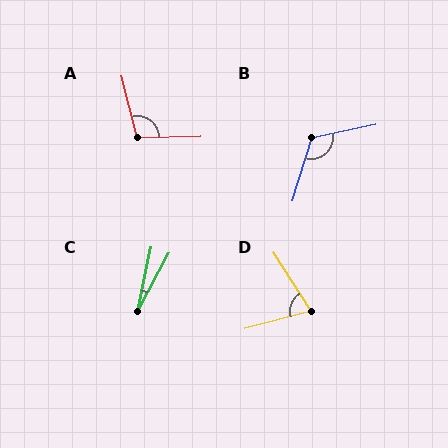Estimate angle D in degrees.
Approximately 73 degrees.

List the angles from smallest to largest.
C (17°), D (73°), A (102°), B (119°).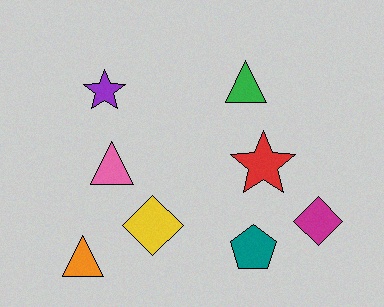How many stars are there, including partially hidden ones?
There are 2 stars.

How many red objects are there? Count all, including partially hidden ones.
There is 1 red object.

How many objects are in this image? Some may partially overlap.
There are 8 objects.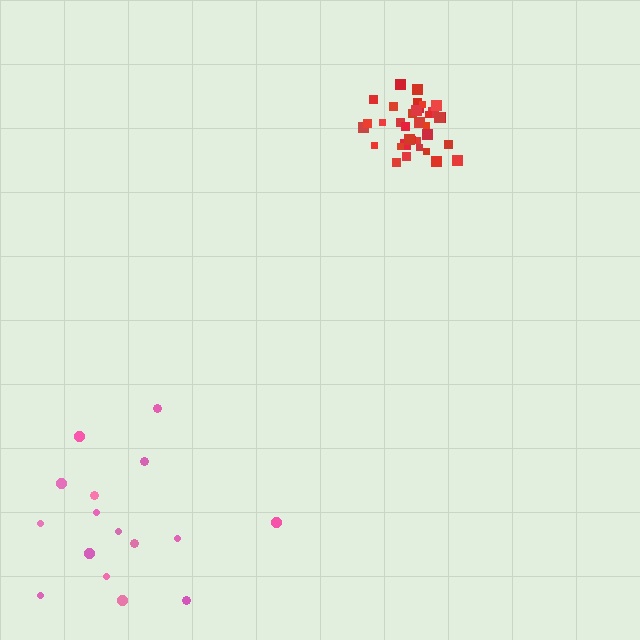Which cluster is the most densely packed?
Red.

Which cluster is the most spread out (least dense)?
Pink.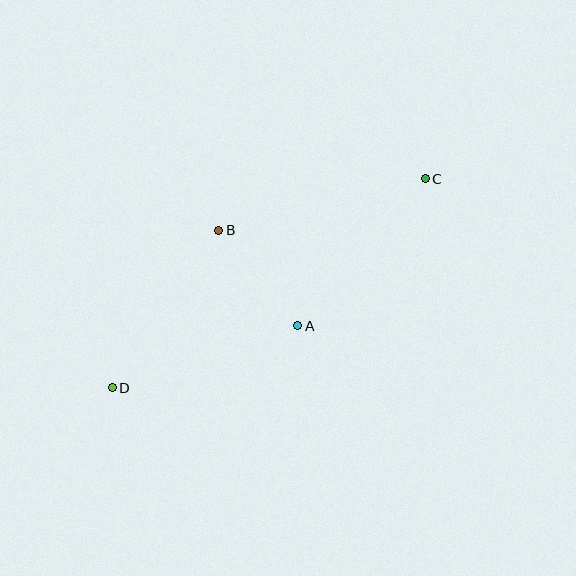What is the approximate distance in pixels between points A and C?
The distance between A and C is approximately 195 pixels.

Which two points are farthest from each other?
Points C and D are farthest from each other.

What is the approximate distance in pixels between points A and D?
The distance between A and D is approximately 196 pixels.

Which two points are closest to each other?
Points A and B are closest to each other.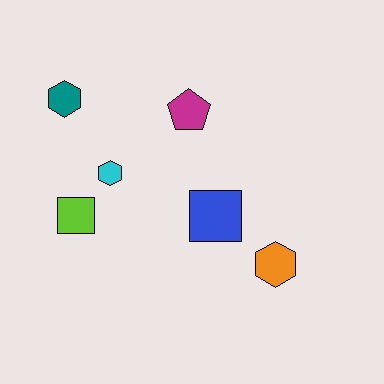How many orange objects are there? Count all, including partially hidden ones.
There is 1 orange object.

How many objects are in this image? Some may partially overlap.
There are 6 objects.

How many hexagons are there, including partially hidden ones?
There are 3 hexagons.